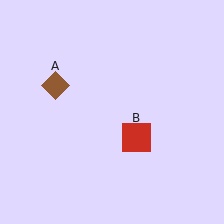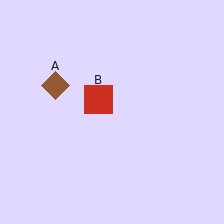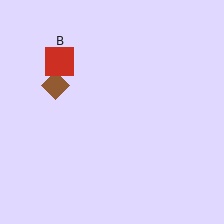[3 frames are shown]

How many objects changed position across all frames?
1 object changed position: red square (object B).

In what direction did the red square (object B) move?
The red square (object B) moved up and to the left.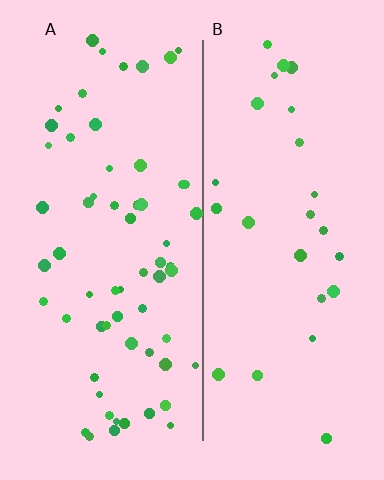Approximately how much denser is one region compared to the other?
Approximately 2.4× — region A over region B.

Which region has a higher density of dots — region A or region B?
A (the left).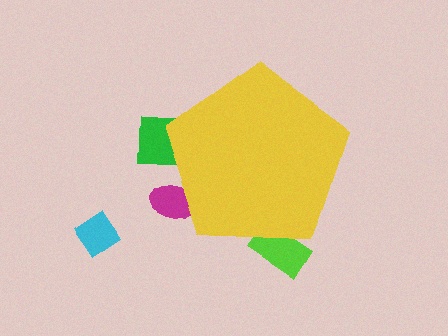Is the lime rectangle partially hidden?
Yes, the lime rectangle is partially hidden behind the yellow pentagon.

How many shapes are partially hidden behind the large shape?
3 shapes are partially hidden.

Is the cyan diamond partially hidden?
No, the cyan diamond is fully visible.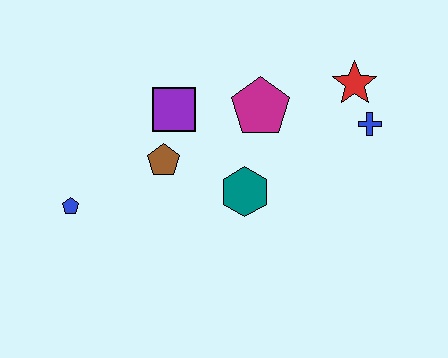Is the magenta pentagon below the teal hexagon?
No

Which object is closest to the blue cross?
The red star is closest to the blue cross.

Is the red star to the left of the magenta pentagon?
No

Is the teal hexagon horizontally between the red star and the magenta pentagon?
No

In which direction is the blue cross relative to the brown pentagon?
The blue cross is to the right of the brown pentagon.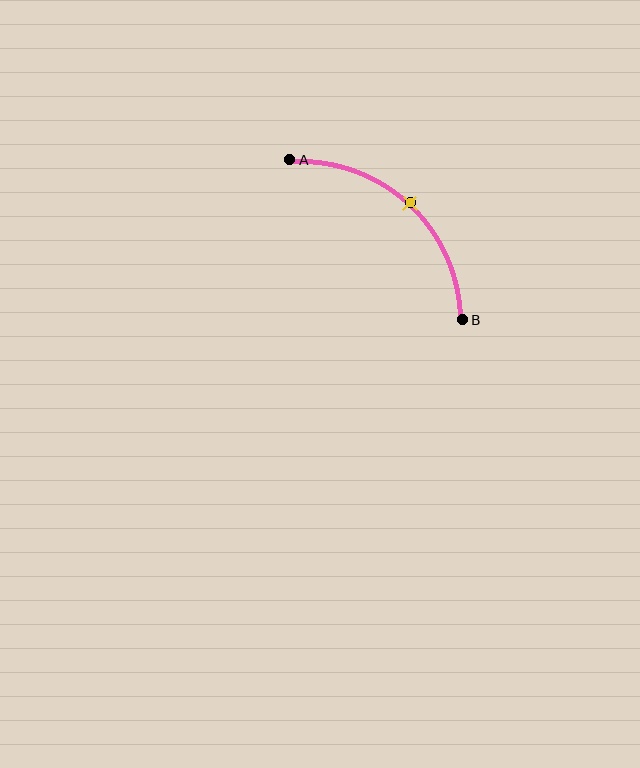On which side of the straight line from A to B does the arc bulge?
The arc bulges above and to the right of the straight line connecting A and B.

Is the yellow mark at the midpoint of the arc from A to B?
Yes. The yellow mark lies on the arc at equal arc-length from both A and B — it is the arc midpoint.